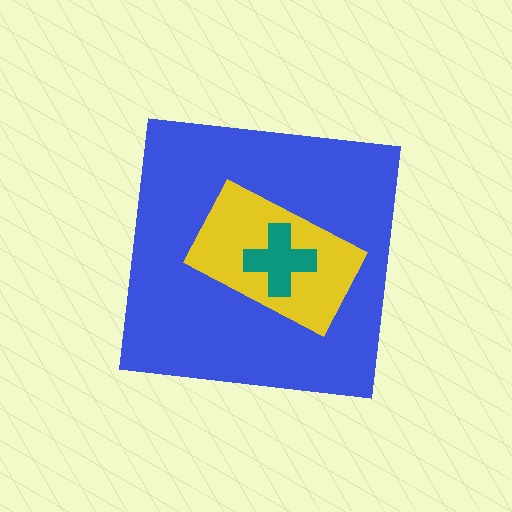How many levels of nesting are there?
3.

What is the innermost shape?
The teal cross.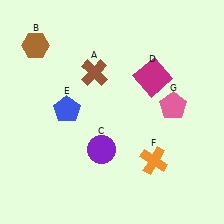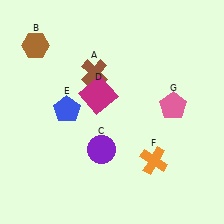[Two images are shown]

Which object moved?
The magenta square (D) moved left.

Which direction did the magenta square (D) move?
The magenta square (D) moved left.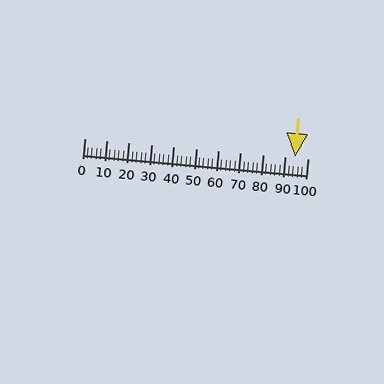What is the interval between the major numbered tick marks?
The major tick marks are spaced 10 units apart.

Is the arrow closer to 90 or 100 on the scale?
The arrow is closer to 90.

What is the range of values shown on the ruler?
The ruler shows values from 0 to 100.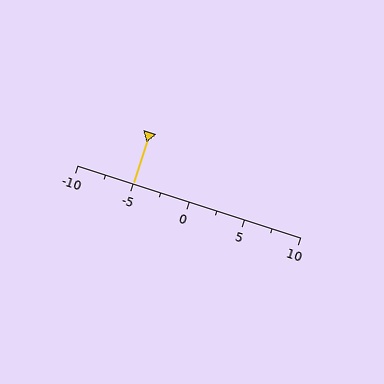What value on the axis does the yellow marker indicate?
The marker indicates approximately -5.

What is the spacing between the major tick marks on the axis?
The major ticks are spaced 5 apart.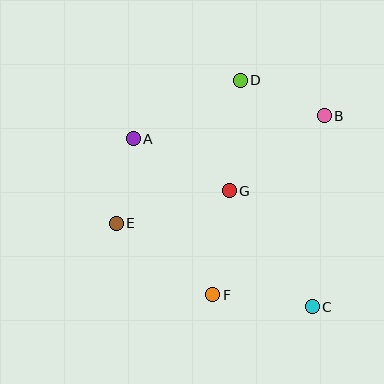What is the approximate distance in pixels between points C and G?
The distance between C and G is approximately 142 pixels.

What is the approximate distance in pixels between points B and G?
The distance between B and G is approximately 121 pixels.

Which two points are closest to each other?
Points A and E are closest to each other.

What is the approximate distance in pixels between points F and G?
The distance between F and G is approximately 105 pixels.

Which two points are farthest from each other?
Points A and C are farthest from each other.